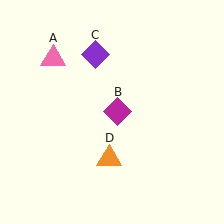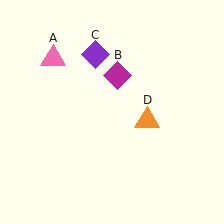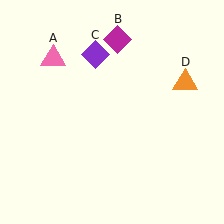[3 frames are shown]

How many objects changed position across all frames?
2 objects changed position: magenta diamond (object B), orange triangle (object D).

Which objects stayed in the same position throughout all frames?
Pink triangle (object A) and purple diamond (object C) remained stationary.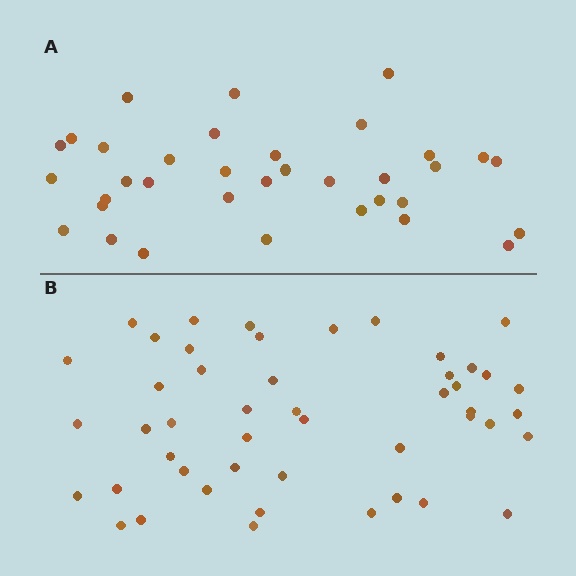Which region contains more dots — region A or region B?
Region B (the bottom region) has more dots.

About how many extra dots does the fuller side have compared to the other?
Region B has approximately 15 more dots than region A.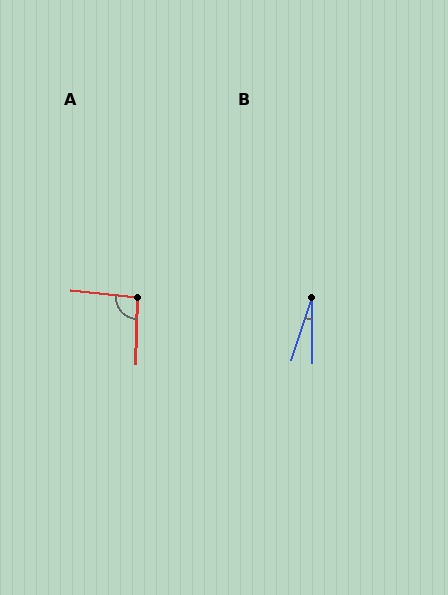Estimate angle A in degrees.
Approximately 95 degrees.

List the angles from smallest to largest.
B (18°), A (95°).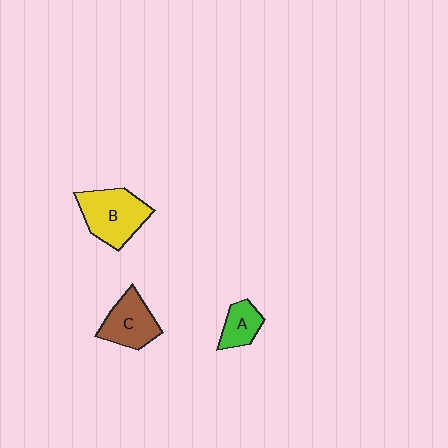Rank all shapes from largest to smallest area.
From largest to smallest: B (yellow), C (brown), A (green).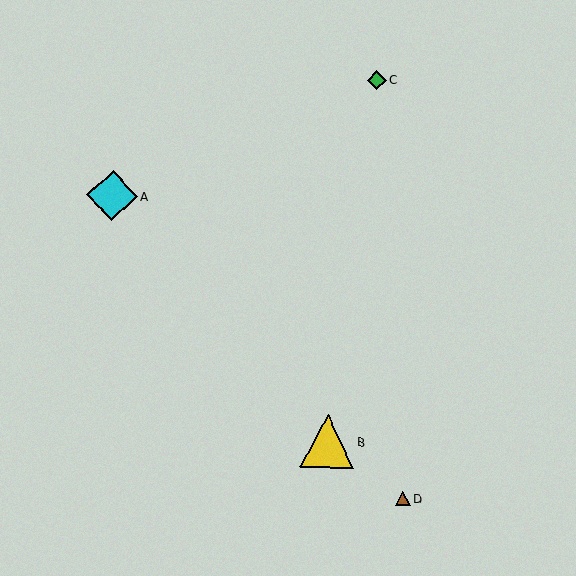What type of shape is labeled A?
Shape A is a cyan diamond.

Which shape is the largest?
The yellow triangle (labeled B) is the largest.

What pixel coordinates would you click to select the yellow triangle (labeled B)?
Click at (328, 441) to select the yellow triangle B.